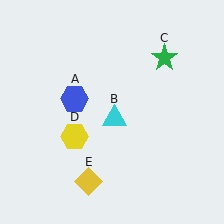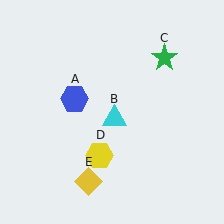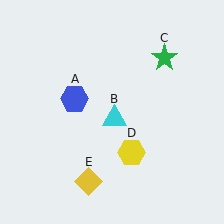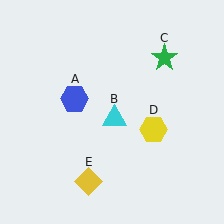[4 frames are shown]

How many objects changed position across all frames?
1 object changed position: yellow hexagon (object D).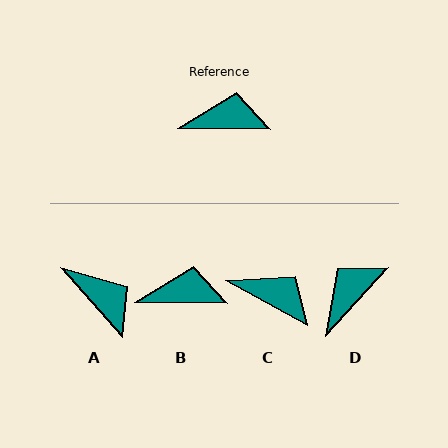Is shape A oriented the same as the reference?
No, it is off by about 47 degrees.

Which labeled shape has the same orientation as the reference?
B.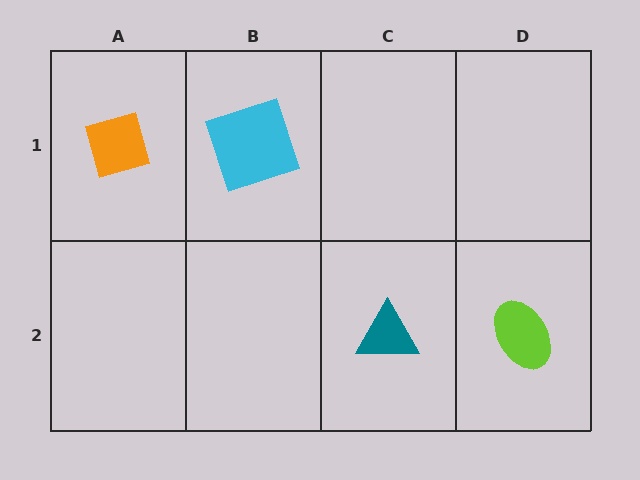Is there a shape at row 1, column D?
No, that cell is empty.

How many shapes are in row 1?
2 shapes.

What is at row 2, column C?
A teal triangle.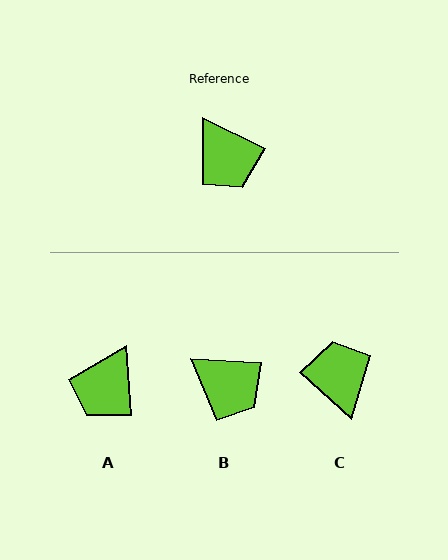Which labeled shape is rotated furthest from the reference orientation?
C, about 164 degrees away.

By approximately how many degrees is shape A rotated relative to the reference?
Approximately 59 degrees clockwise.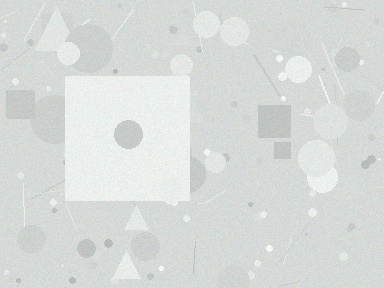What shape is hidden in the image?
A square is hidden in the image.